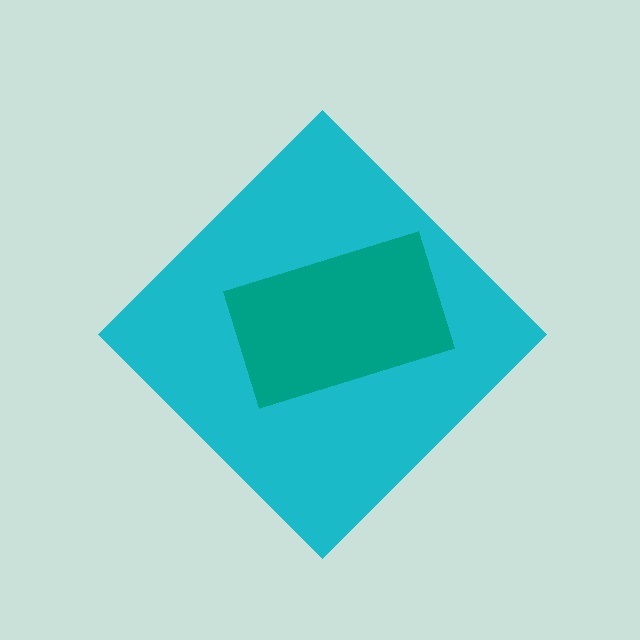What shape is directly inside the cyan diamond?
The teal rectangle.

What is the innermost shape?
The teal rectangle.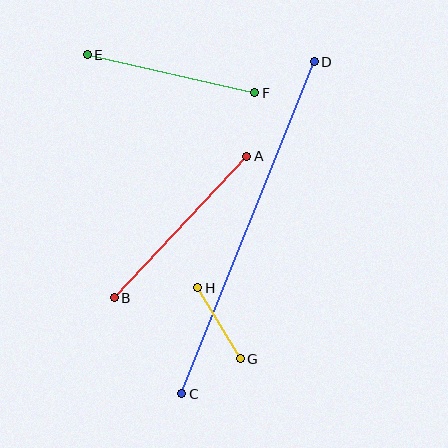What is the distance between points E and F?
The distance is approximately 171 pixels.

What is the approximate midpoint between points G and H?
The midpoint is at approximately (219, 323) pixels.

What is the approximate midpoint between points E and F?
The midpoint is at approximately (171, 74) pixels.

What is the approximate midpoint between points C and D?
The midpoint is at approximately (248, 228) pixels.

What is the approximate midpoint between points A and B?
The midpoint is at approximately (181, 227) pixels.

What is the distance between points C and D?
The distance is approximately 358 pixels.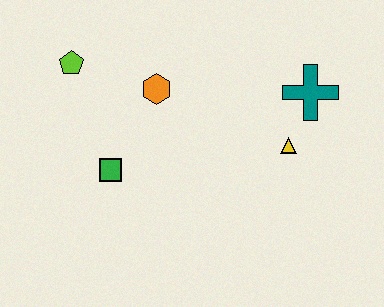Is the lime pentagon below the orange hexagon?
No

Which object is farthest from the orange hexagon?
The teal cross is farthest from the orange hexagon.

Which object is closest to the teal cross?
The yellow triangle is closest to the teal cross.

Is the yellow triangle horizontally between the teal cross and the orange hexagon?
Yes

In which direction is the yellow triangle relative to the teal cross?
The yellow triangle is below the teal cross.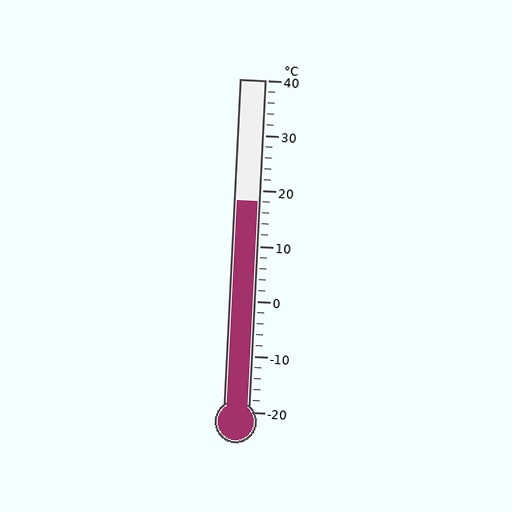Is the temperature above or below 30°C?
The temperature is below 30°C.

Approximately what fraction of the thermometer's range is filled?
The thermometer is filled to approximately 65% of its range.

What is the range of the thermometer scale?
The thermometer scale ranges from -20°C to 40°C.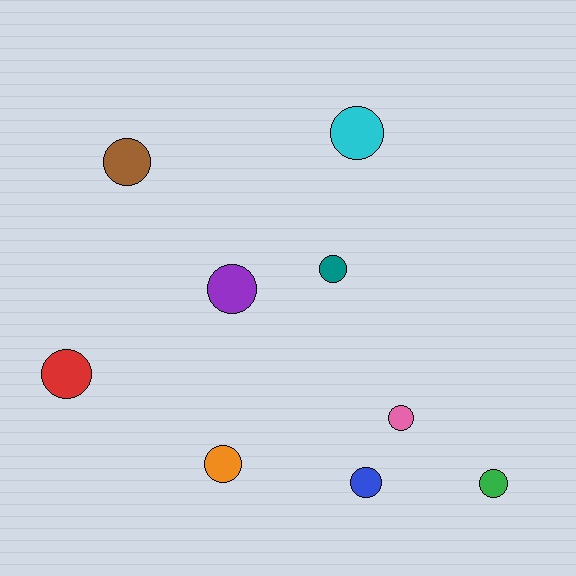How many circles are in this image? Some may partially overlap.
There are 9 circles.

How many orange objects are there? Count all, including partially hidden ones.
There is 1 orange object.